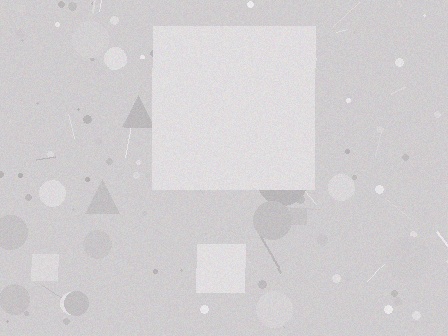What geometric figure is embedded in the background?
A square is embedded in the background.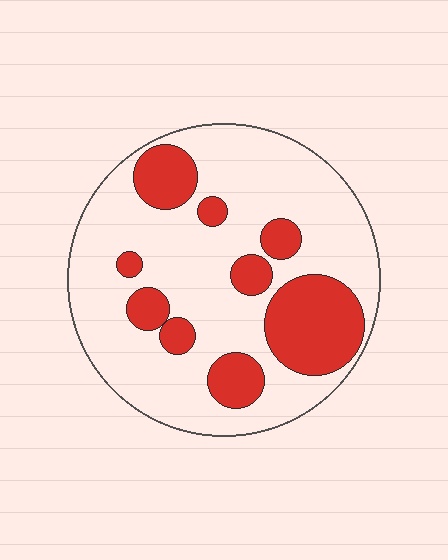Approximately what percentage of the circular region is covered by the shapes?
Approximately 25%.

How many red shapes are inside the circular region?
9.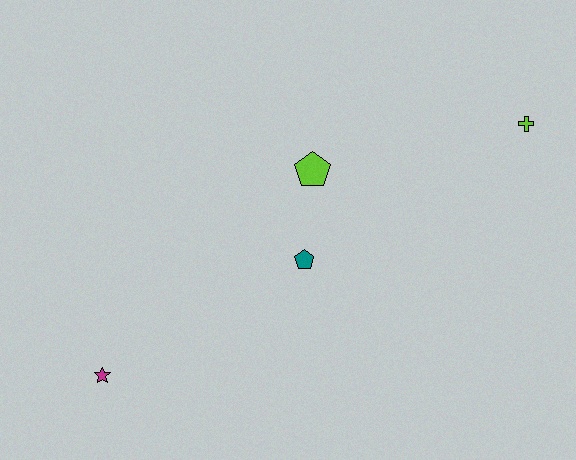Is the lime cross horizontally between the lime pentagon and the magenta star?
No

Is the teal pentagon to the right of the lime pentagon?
No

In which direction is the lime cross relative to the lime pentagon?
The lime cross is to the right of the lime pentagon.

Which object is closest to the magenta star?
The teal pentagon is closest to the magenta star.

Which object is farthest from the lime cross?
The magenta star is farthest from the lime cross.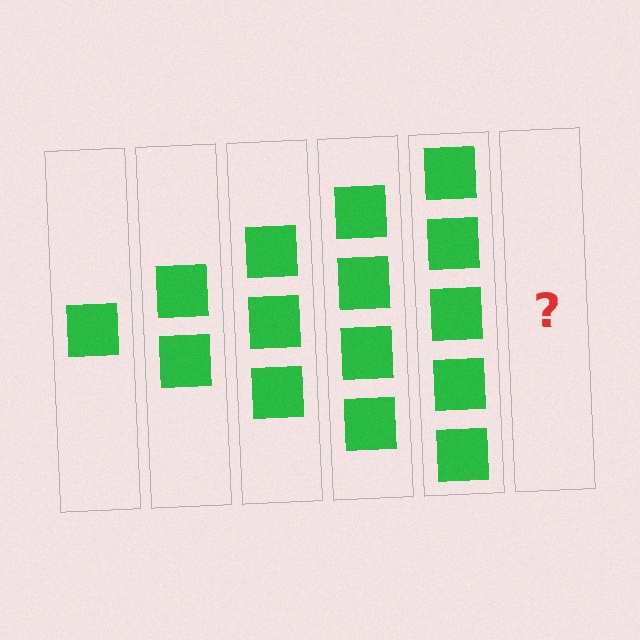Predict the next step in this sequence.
The next step is 6 squares.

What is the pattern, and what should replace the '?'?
The pattern is that each step adds one more square. The '?' should be 6 squares.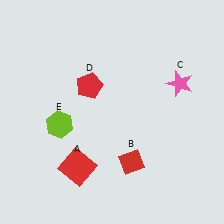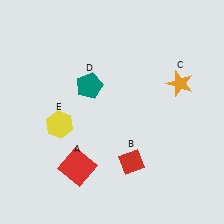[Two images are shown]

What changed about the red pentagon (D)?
In Image 1, D is red. In Image 2, it changed to teal.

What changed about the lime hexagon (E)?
In Image 1, E is lime. In Image 2, it changed to yellow.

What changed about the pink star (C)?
In Image 1, C is pink. In Image 2, it changed to orange.